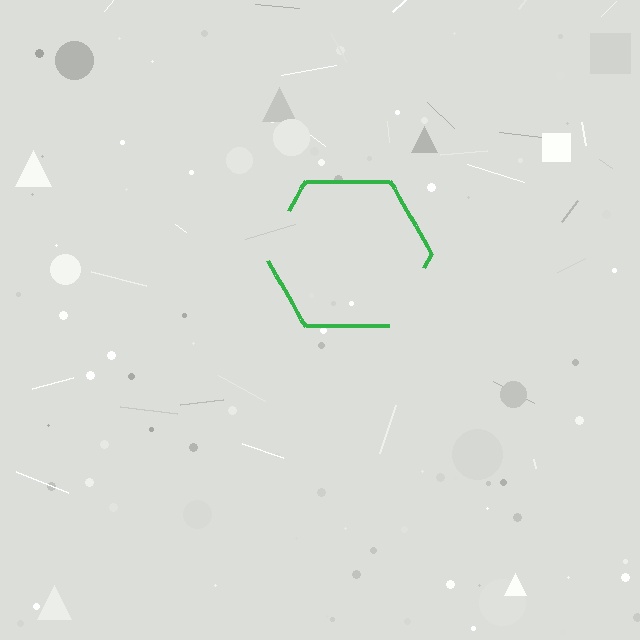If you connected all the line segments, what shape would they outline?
They would outline a hexagon.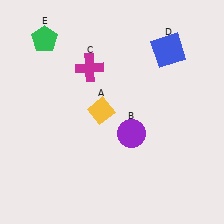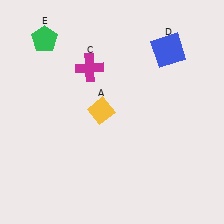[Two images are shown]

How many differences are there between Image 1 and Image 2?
There is 1 difference between the two images.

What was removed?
The purple circle (B) was removed in Image 2.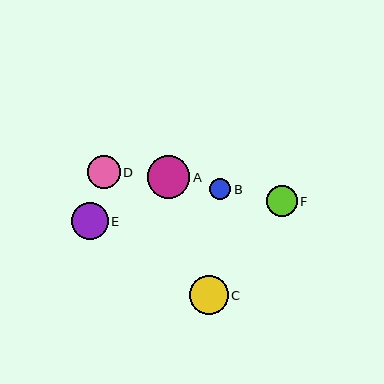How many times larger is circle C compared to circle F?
Circle C is approximately 1.3 times the size of circle F.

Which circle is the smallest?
Circle B is the smallest with a size of approximately 21 pixels.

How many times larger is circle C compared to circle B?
Circle C is approximately 1.8 times the size of circle B.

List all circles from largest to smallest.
From largest to smallest: A, C, E, D, F, B.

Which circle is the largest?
Circle A is the largest with a size of approximately 43 pixels.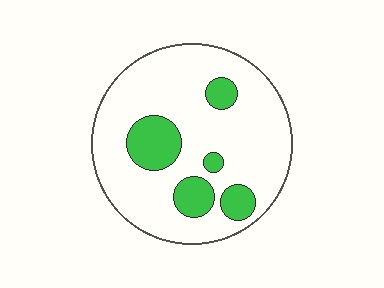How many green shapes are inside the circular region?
5.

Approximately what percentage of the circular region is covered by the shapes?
Approximately 20%.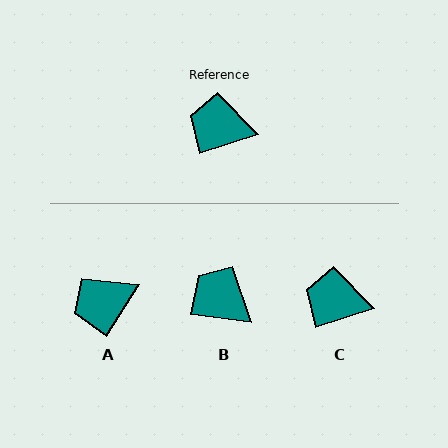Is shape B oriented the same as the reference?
No, it is off by about 26 degrees.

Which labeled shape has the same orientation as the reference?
C.